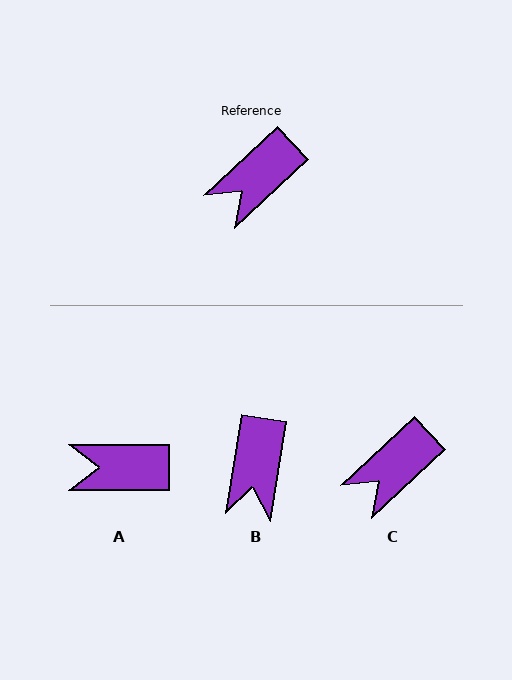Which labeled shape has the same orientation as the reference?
C.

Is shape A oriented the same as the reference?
No, it is off by about 43 degrees.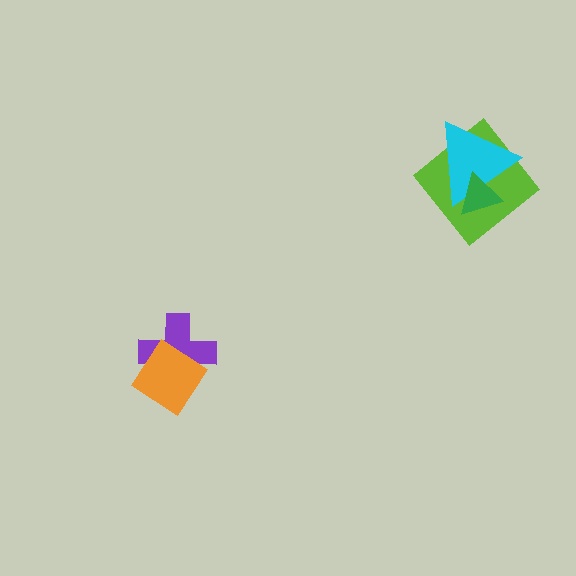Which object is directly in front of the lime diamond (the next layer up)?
The cyan triangle is directly in front of the lime diamond.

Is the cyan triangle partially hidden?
Yes, it is partially covered by another shape.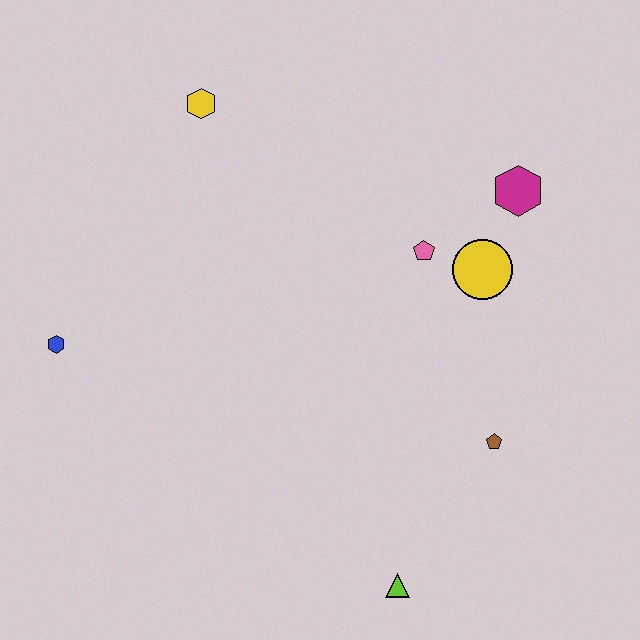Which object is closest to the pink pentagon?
The yellow circle is closest to the pink pentagon.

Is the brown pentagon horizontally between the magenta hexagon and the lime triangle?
Yes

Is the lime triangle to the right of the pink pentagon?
No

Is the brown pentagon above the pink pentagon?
No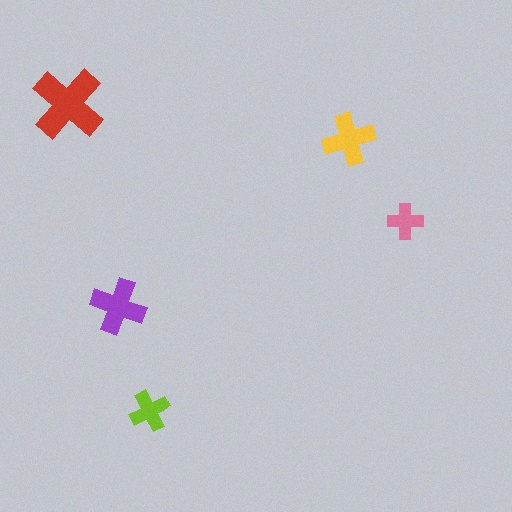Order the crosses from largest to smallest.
the red one, the purple one, the yellow one, the lime one, the pink one.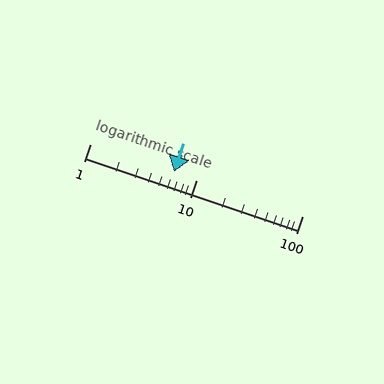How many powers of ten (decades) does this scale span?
The scale spans 2 decades, from 1 to 100.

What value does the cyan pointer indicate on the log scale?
The pointer indicates approximately 6.2.